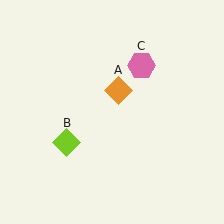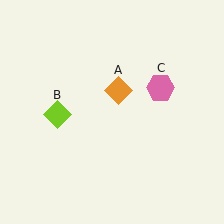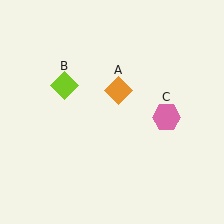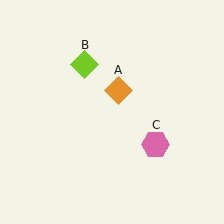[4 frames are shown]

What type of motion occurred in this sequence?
The lime diamond (object B), pink hexagon (object C) rotated clockwise around the center of the scene.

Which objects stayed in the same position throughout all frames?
Orange diamond (object A) remained stationary.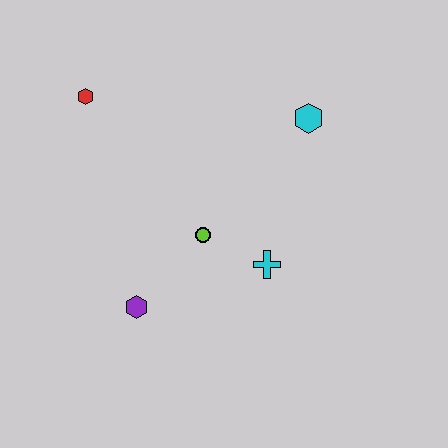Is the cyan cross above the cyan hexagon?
No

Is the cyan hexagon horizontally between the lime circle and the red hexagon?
No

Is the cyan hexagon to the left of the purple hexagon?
No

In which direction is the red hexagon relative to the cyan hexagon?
The red hexagon is to the left of the cyan hexagon.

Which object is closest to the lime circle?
The cyan cross is closest to the lime circle.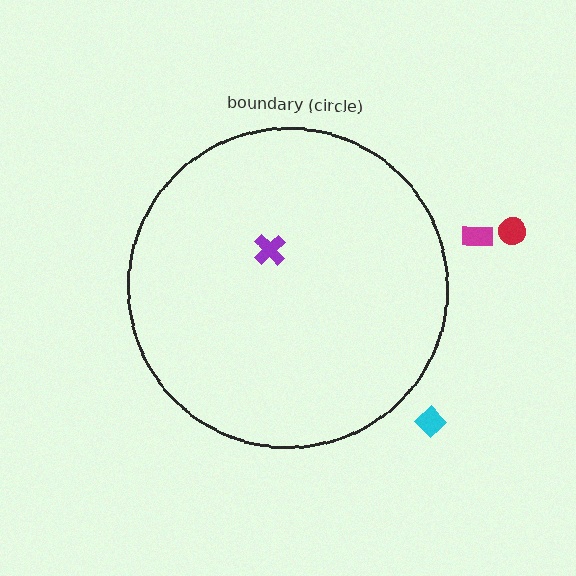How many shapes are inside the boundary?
1 inside, 3 outside.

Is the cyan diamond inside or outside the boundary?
Outside.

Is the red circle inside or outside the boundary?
Outside.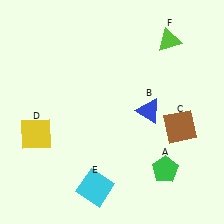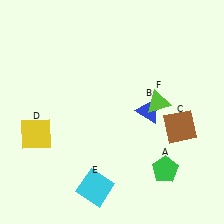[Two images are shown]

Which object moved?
The lime triangle (F) moved down.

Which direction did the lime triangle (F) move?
The lime triangle (F) moved down.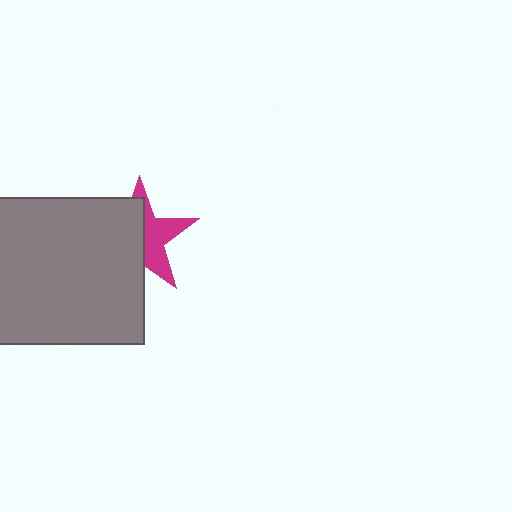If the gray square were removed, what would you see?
You would see the complete magenta star.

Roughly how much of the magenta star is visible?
A small part of it is visible (roughly 44%).